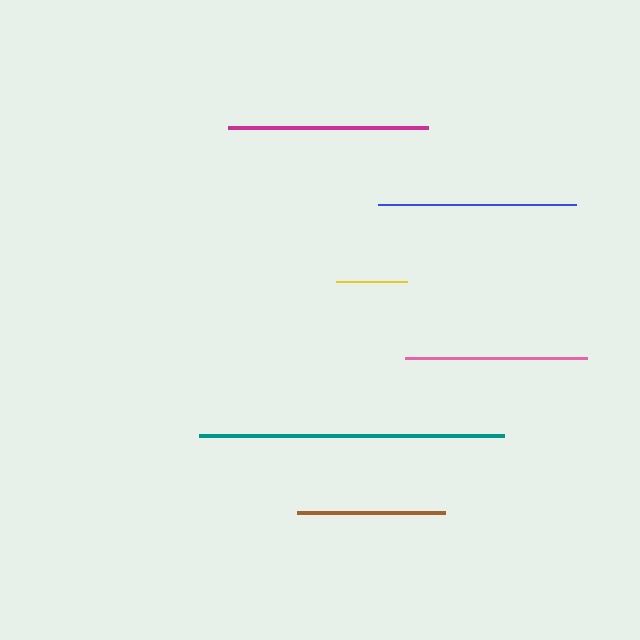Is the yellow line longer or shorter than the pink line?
The pink line is longer than the yellow line.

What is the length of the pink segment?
The pink segment is approximately 182 pixels long.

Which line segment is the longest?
The teal line is the longest at approximately 305 pixels.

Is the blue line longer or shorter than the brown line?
The blue line is longer than the brown line.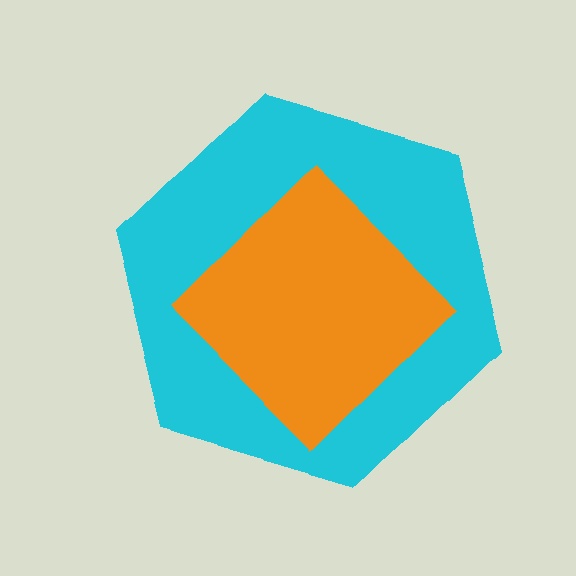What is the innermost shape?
The orange diamond.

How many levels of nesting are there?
2.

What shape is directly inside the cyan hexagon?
The orange diamond.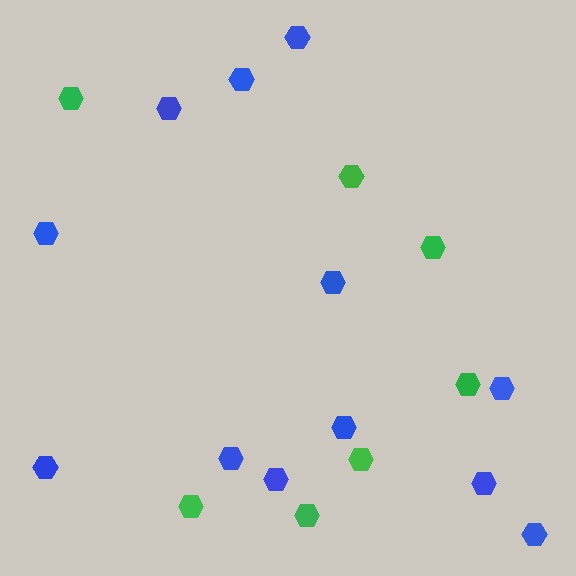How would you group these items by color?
There are 2 groups: one group of blue hexagons (12) and one group of green hexagons (7).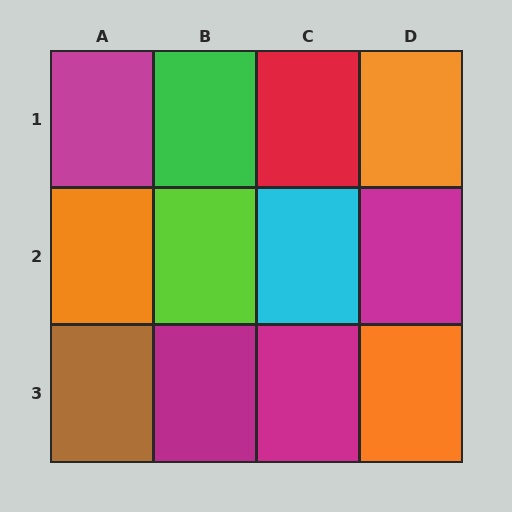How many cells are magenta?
4 cells are magenta.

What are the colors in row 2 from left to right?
Orange, lime, cyan, magenta.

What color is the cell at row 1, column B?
Green.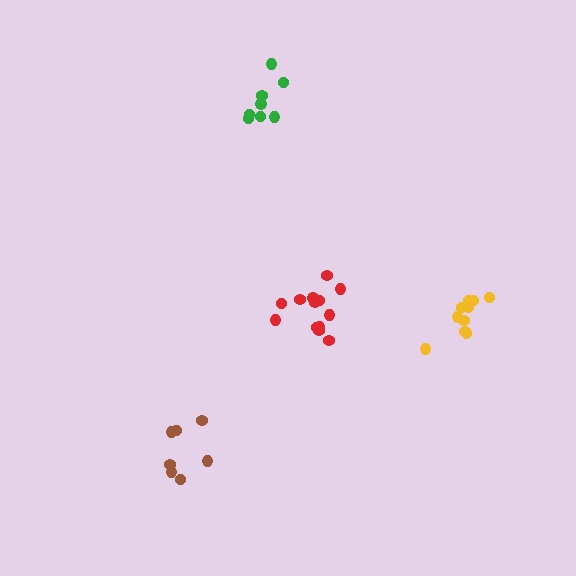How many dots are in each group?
Group 1: 10 dots, Group 2: 7 dots, Group 3: 13 dots, Group 4: 8 dots (38 total).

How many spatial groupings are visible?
There are 4 spatial groupings.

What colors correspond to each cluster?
The clusters are colored: yellow, brown, red, green.